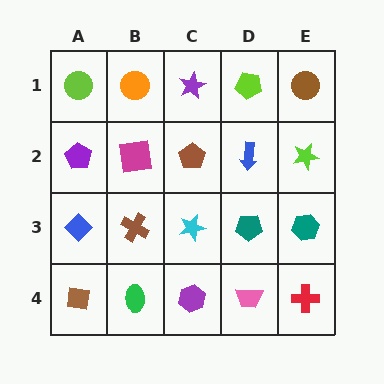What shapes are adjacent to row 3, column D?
A blue arrow (row 2, column D), a pink trapezoid (row 4, column D), a cyan star (row 3, column C), a teal hexagon (row 3, column E).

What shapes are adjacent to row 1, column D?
A blue arrow (row 2, column D), a purple star (row 1, column C), a brown circle (row 1, column E).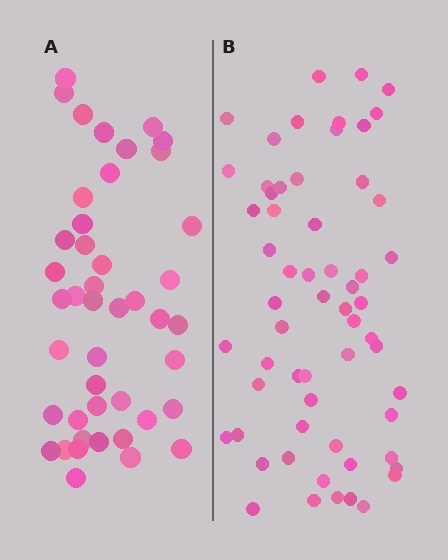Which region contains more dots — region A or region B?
Region B (the right region) has more dots.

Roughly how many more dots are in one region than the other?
Region B has approximately 15 more dots than region A.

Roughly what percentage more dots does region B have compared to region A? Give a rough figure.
About 35% more.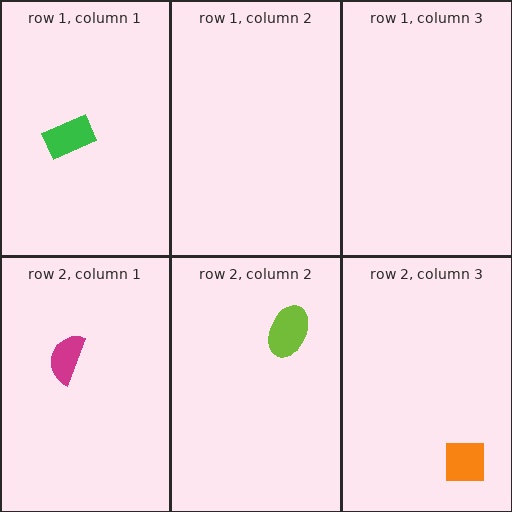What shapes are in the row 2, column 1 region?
The magenta semicircle.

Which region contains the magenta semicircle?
The row 2, column 1 region.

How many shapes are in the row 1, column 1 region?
1.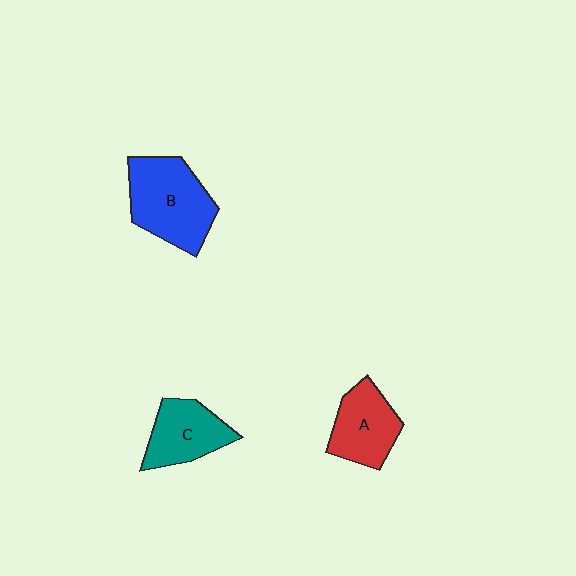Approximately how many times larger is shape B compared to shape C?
Approximately 1.4 times.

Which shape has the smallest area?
Shape C (teal).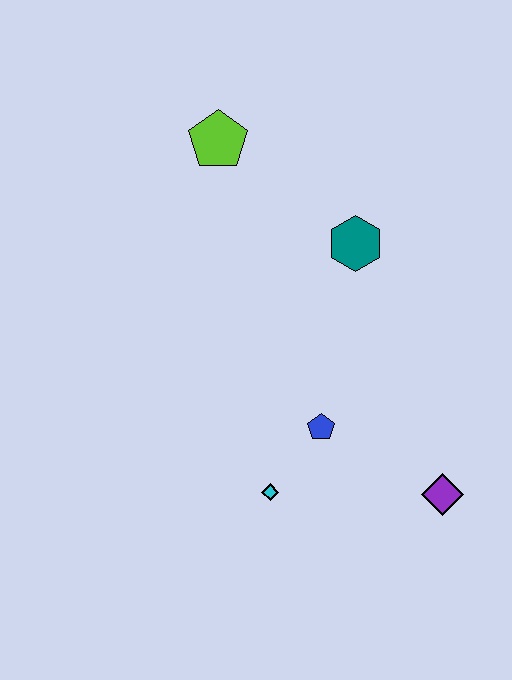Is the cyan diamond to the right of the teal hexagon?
No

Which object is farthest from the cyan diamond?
The lime pentagon is farthest from the cyan diamond.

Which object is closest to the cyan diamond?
The blue pentagon is closest to the cyan diamond.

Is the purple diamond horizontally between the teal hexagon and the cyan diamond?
No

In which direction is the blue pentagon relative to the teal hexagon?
The blue pentagon is below the teal hexagon.